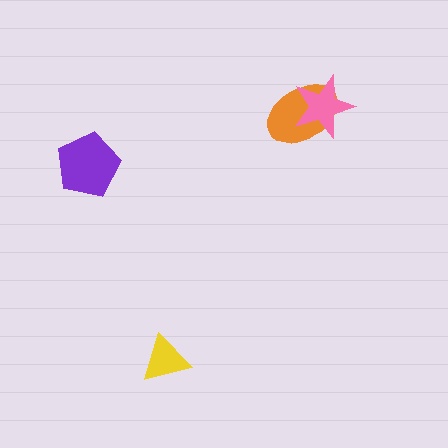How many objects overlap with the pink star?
1 object overlaps with the pink star.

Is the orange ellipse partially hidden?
Yes, it is partially covered by another shape.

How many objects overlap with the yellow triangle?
0 objects overlap with the yellow triangle.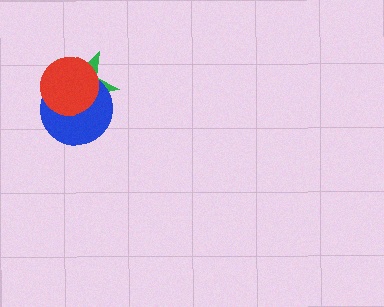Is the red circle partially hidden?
No, no other shape covers it.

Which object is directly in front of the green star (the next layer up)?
The blue circle is directly in front of the green star.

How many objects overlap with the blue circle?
2 objects overlap with the blue circle.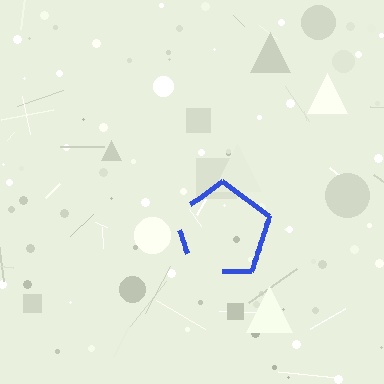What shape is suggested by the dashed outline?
The dashed outline suggests a pentagon.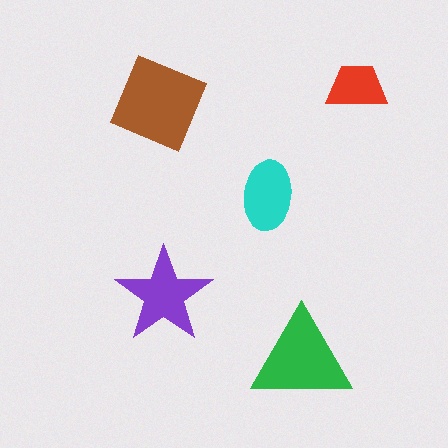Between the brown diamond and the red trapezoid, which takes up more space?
The brown diamond.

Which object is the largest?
The brown diamond.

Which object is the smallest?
The red trapezoid.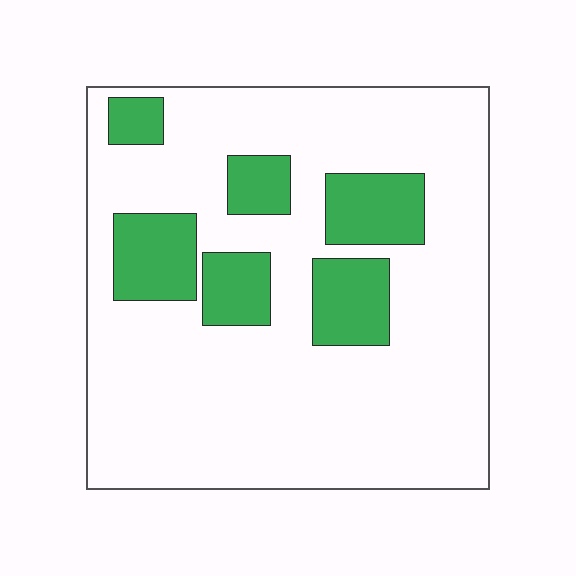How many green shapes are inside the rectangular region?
6.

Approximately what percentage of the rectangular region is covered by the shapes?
Approximately 20%.